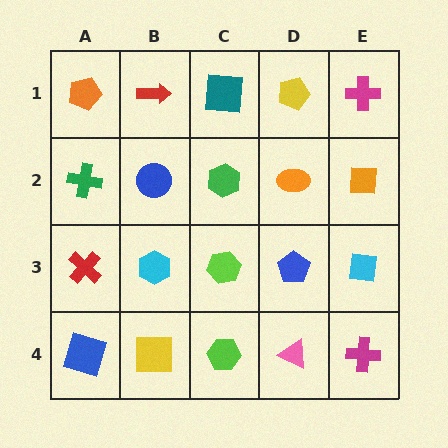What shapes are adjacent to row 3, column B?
A blue circle (row 2, column B), a yellow square (row 4, column B), a red cross (row 3, column A), a lime hexagon (row 3, column C).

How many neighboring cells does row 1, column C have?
3.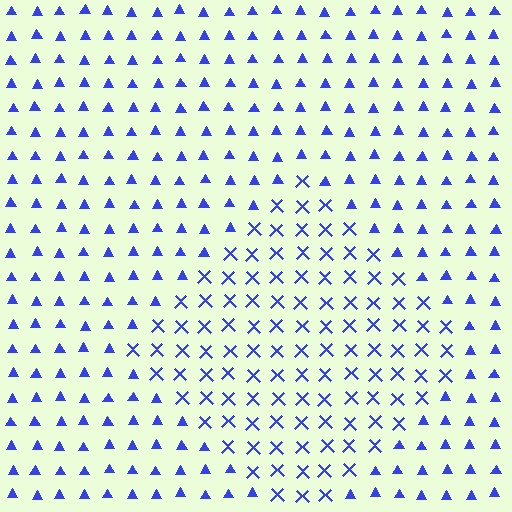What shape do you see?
I see a diamond.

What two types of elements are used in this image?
The image uses X marks inside the diamond region and triangles outside it.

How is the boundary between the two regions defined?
The boundary is defined by a change in element shape: X marks inside vs. triangles outside. All elements share the same color and spacing.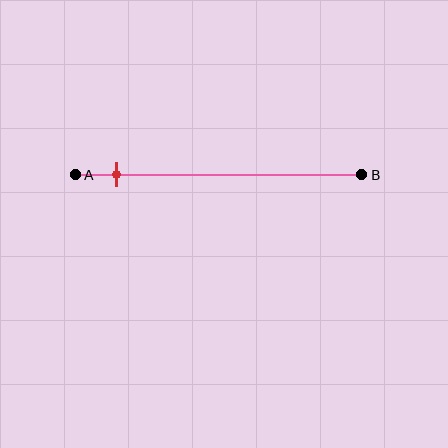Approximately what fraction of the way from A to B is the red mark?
The red mark is approximately 15% of the way from A to B.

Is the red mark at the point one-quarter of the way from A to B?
No, the mark is at about 15% from A, not at the 25% one-quarter point.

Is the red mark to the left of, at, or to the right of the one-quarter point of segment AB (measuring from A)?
The red mark is to the left of the one-quarter point of segment AB.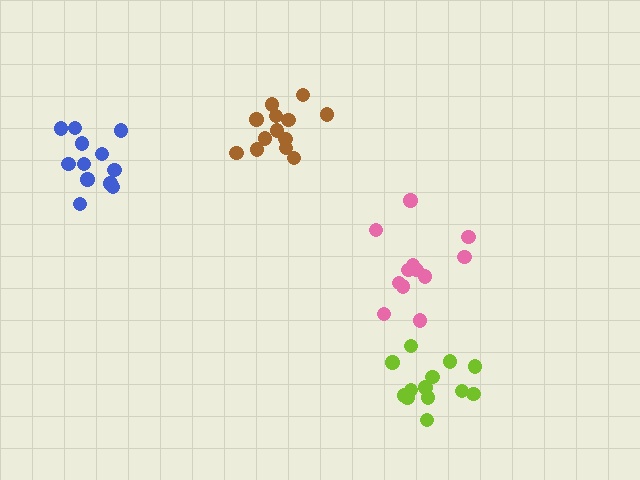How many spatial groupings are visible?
There are 4 spatial groupings.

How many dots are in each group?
Group 1: 13 dots, Group 2: 12 dots, Group 3: 12 dots, Group 4: 13 dots (50 total).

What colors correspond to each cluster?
The clusters are colored: lime, pink, blue, brown.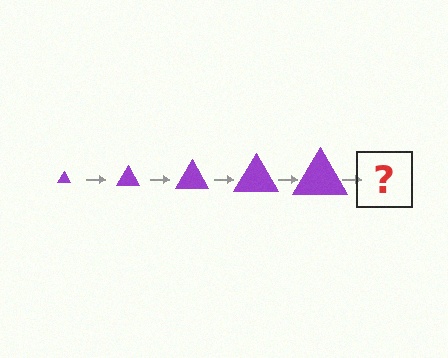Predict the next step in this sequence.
The next step is a purple triangle, larger than the previous one.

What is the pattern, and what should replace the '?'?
The pattern is that the triangle gets progressively larger each step. The '?' should be a purple triangle, larger than the previous one.